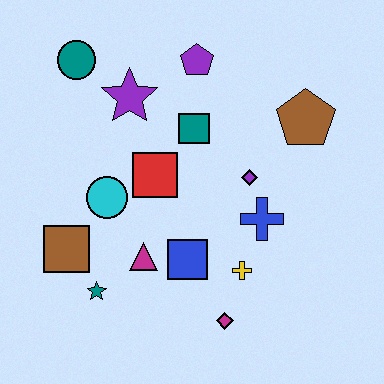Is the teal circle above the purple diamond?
Yes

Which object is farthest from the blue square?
The teal circle is farthest from the blue square.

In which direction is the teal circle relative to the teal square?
The teal circle is to the left of the teal square.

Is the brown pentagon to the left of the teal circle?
No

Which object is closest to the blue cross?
The purple diamond is closest to the blue cross.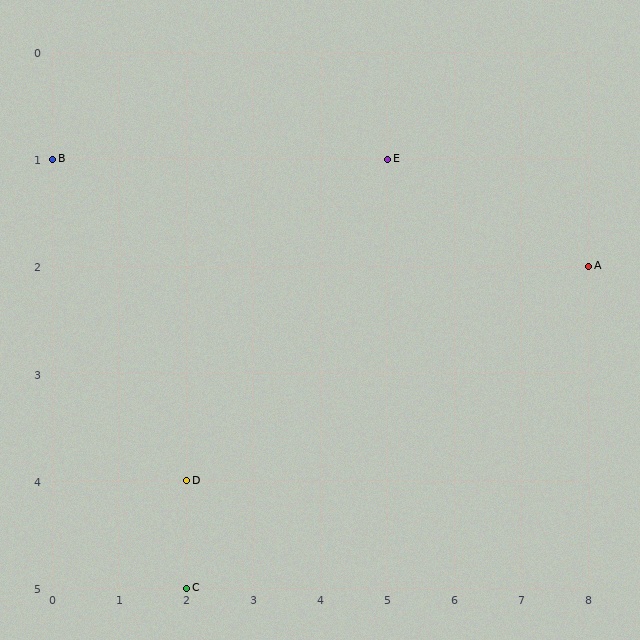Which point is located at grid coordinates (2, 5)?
Point C is at (2, 5).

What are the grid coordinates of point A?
Point A is at grid coordinates (8, 2).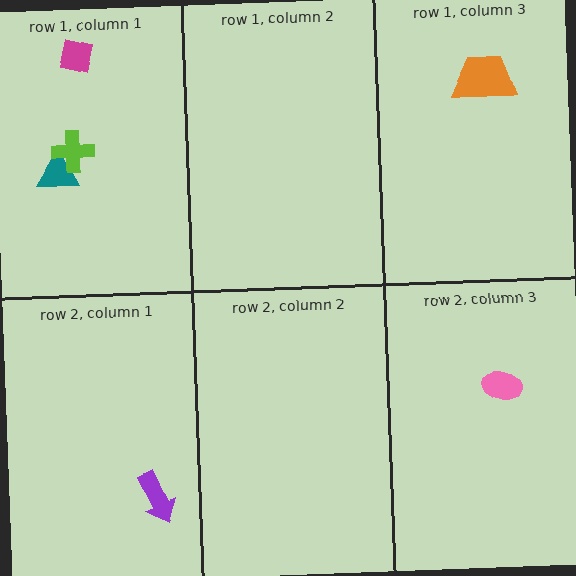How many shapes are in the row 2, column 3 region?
1.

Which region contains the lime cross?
The row 1, column 1 region.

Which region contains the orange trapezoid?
The row 1, column 3 region.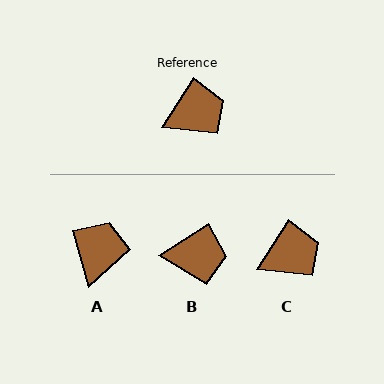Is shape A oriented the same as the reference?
No, it is off by about 48 degrees.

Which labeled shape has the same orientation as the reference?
C.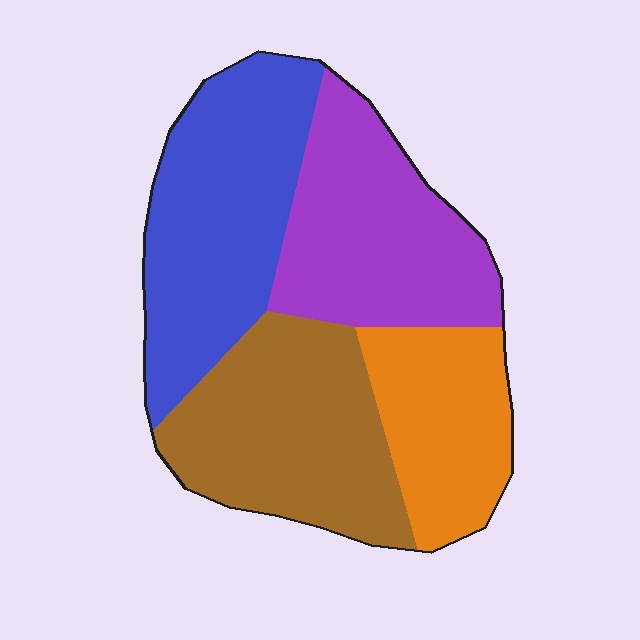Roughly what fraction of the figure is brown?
Brown takes up about one quarter (1/4) of the figure.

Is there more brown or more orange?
Brown.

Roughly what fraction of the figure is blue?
Blue takes up about one quarter (1/4) of the figure.